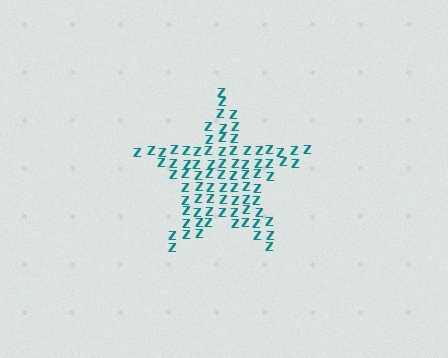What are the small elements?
The small elements are letter Z's.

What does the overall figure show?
The overall figure shows a star.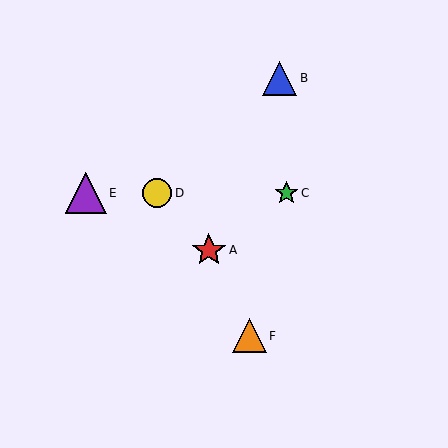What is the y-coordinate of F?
Object F is at y≈336.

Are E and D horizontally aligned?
Yes, both are at y≈193.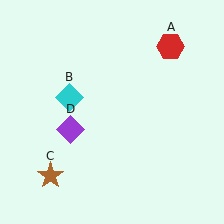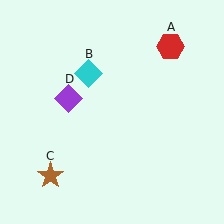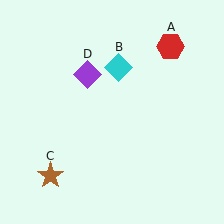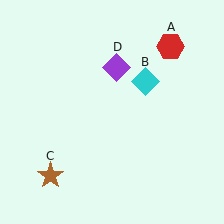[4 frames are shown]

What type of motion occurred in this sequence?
The cyan diamond (object B), purple diamond (object D) rotated clockwise around the center of the scene.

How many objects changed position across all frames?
2 objects changed position: cyan diamond (object B), purple diamond (object D).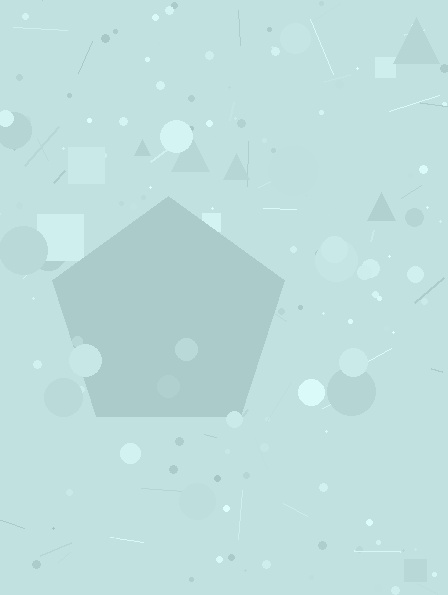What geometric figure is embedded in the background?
A pentagon is embedded in the background.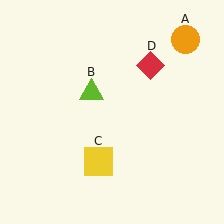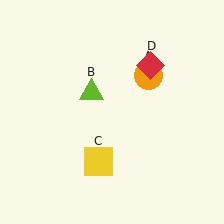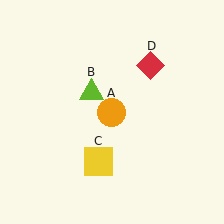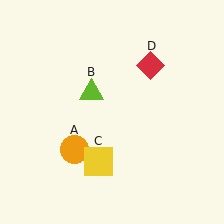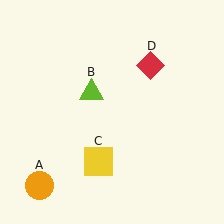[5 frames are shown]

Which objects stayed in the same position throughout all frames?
Lime triangle (object B) and yellow square (object C) and red diamond (object D) remained stationary.